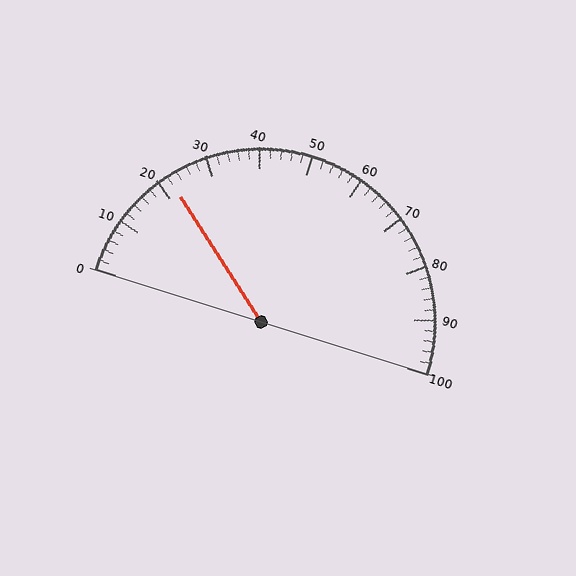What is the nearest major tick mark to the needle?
The nearest major tick mark is 20.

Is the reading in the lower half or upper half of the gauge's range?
The reading is in the lower half of the range (0 to 100).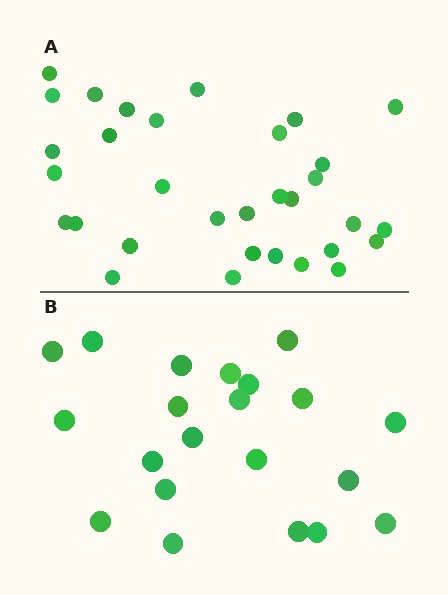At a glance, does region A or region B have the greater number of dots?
Region A (the top region) has more dots.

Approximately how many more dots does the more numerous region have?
Region A has roughly 12 or so more dots than region B.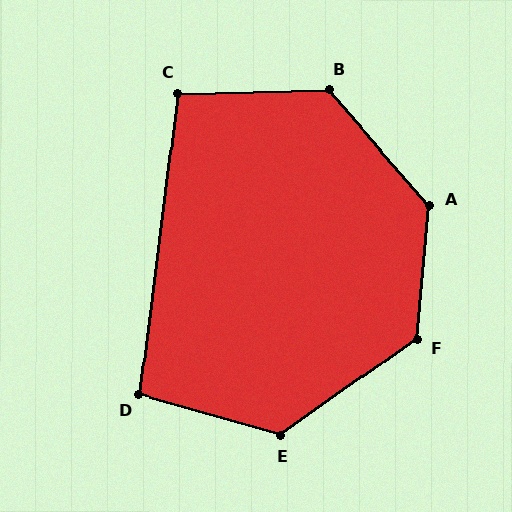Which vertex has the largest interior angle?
A, at approximately 133 degrees.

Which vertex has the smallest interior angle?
C, at approximately 98 degrees.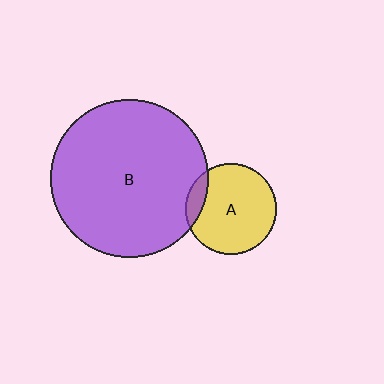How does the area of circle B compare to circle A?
Approximately 3.0 times.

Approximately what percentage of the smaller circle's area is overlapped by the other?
Approximately 10%.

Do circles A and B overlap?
Yes.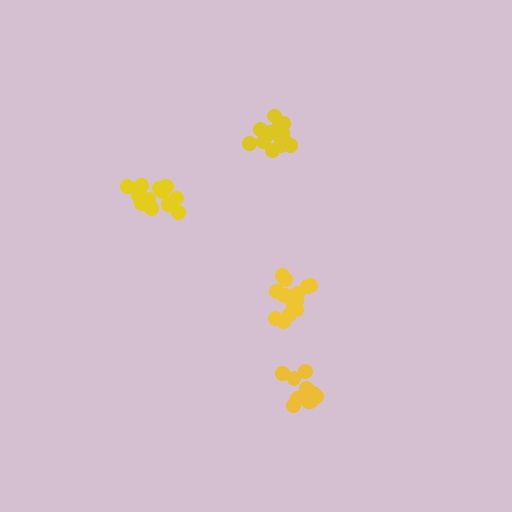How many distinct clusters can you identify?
There are 4 distinct clusters.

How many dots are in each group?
Group 1: 16 dots, Group 2: 14 dots, Group 3: 13 dots, Group 4: 17 dots (60 total).